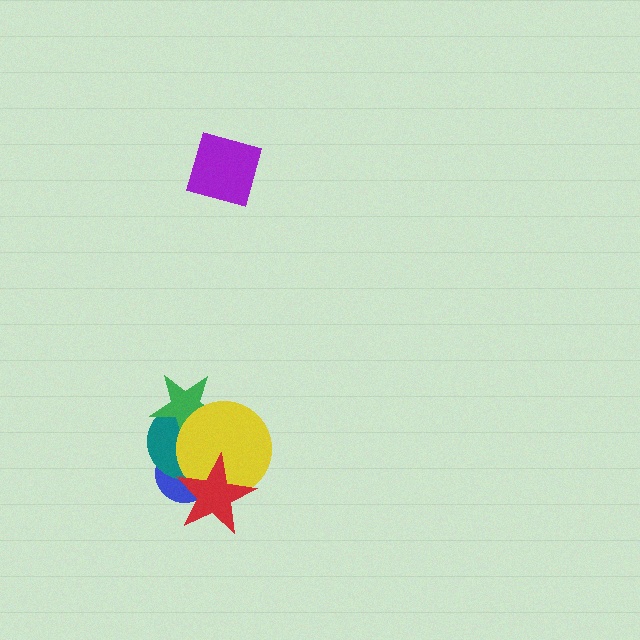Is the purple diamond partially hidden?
No, no other shape covers it.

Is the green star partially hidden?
Yes, it is partially covered by another shape.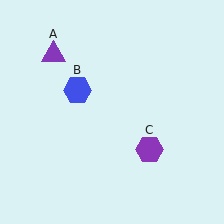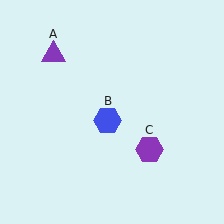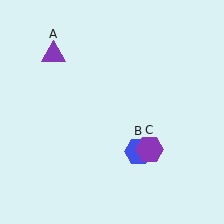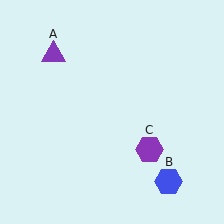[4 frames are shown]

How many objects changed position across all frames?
1 object changed position: blue hexagon (object B).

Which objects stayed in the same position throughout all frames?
Purple triangle (object A) and purple hexagon (object C) remained stationary.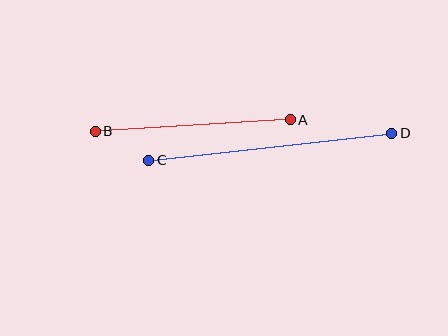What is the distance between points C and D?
The distance is approximately 245 pixels.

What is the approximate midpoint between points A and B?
The midpoint is at approximately (193, 126) pixels.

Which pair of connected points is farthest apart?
Points C and D are farthest apart.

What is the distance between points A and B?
The distance is approximately 195 pixels.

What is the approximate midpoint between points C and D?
The midpoint is at approximately (270, 147) pixels.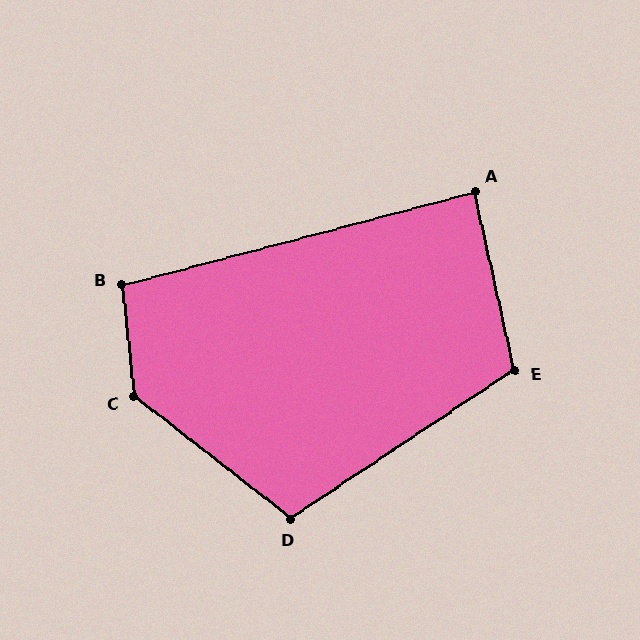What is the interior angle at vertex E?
Approximately 111 degrees (obtuse).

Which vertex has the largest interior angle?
C, at approximately 134 degrees.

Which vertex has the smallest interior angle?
A, at approximately 88 degrees.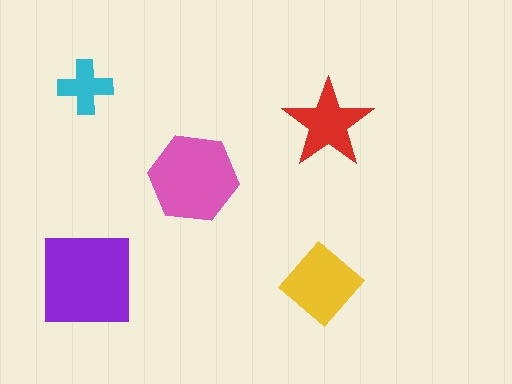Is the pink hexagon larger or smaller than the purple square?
Smaller.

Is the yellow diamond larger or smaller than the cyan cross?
Larger.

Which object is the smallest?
The cyan cross.